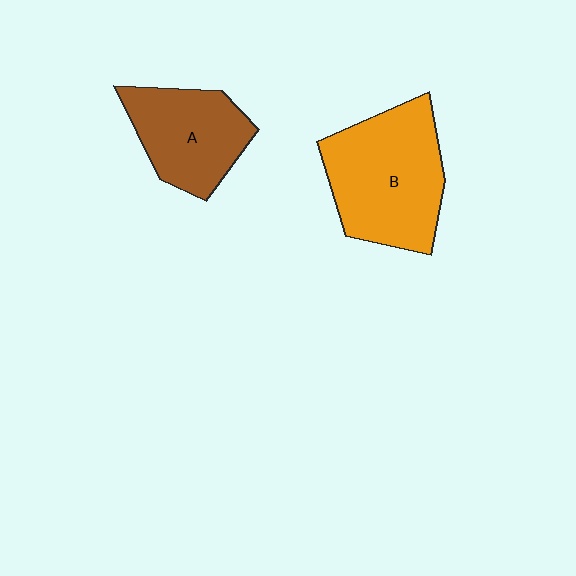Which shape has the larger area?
Shape B (orange).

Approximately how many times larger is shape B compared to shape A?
Approximately 1.4 times.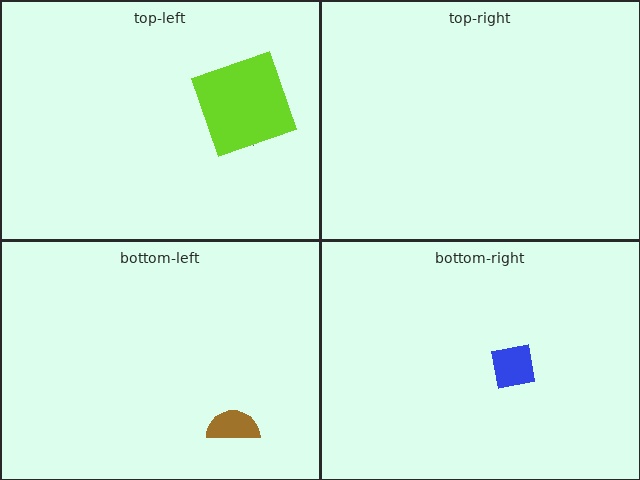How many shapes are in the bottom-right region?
1.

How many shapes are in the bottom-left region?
1.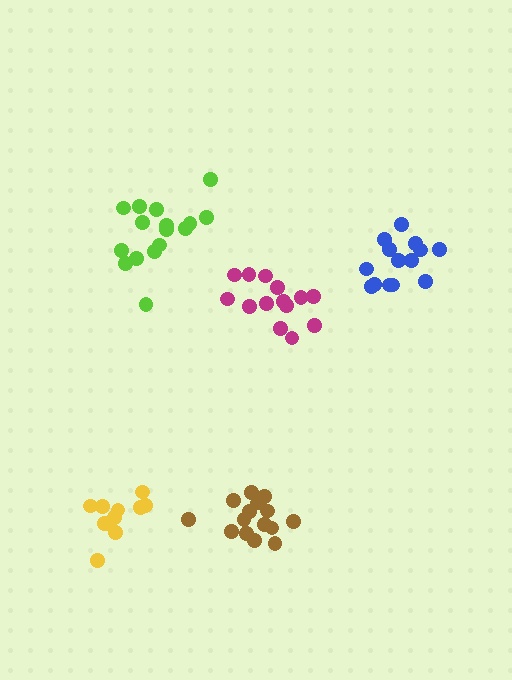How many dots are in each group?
Group 1: 14 dots, Group 2: 15 dots, Group 3: 16 dots, Group 4: 11 dots, Group 5: 14 dots (70 total).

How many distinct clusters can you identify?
There are 5 distinct clusters.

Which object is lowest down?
The yellow cluster is bottommost.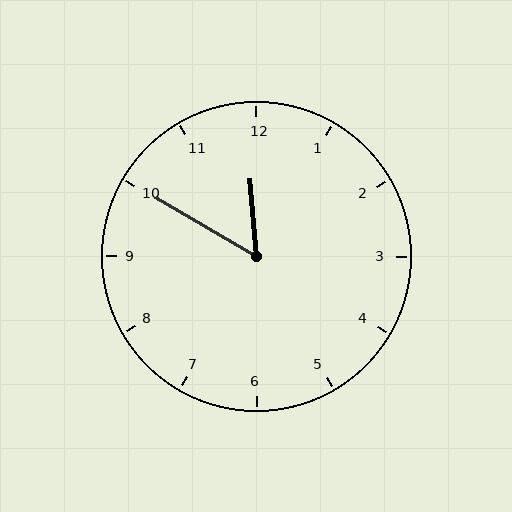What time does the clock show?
11:50.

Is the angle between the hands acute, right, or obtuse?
It is acute.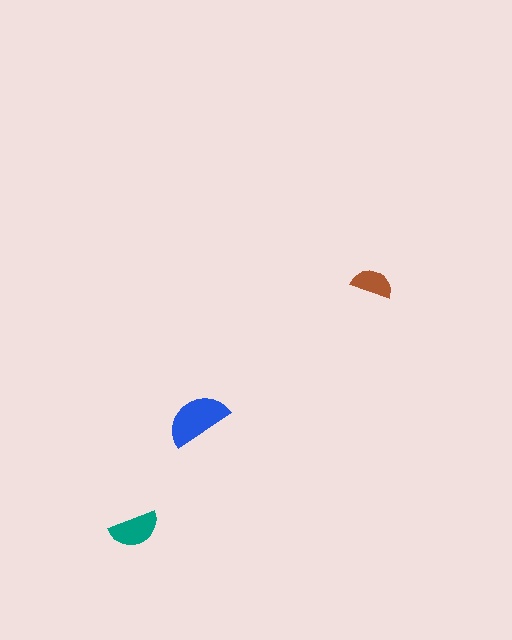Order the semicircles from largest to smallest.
the blue one, the teal one, the brown one.